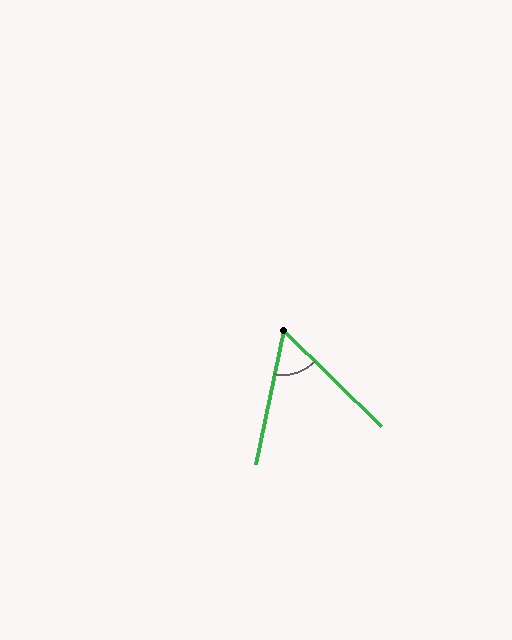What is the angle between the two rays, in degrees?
Approximately 57 degrees.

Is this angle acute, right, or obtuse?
It is acute.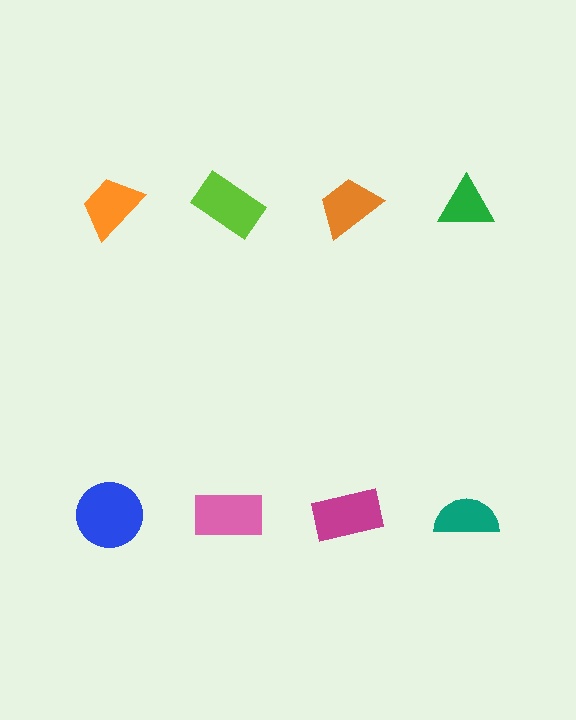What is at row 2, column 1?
A blue circle.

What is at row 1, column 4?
A green triangle.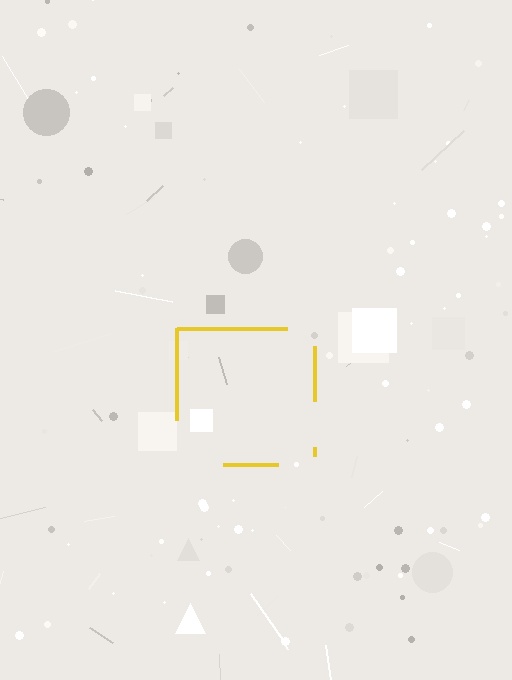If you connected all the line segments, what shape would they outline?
They would outline a square.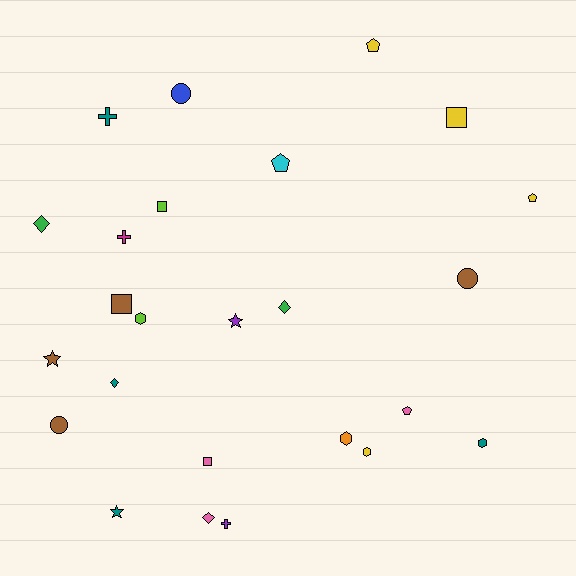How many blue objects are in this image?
There is 1 blue object.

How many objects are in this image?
There are 25 objects.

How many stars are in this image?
There are 3 stars.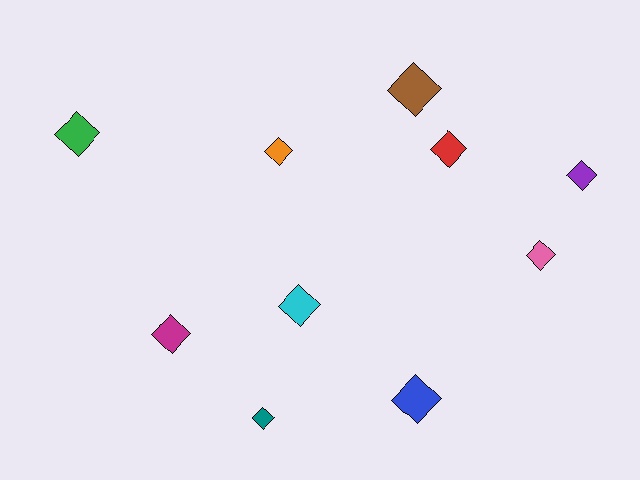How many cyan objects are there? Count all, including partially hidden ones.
There is 1 cyan object.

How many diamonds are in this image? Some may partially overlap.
There are 10 diamonds.